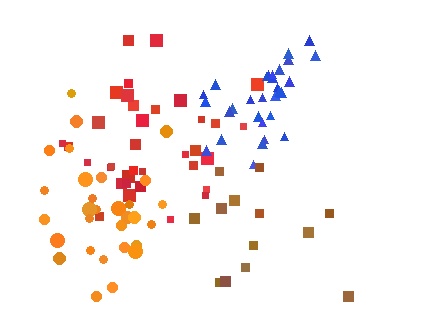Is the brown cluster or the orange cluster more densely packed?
Orange.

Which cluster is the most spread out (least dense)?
Brown.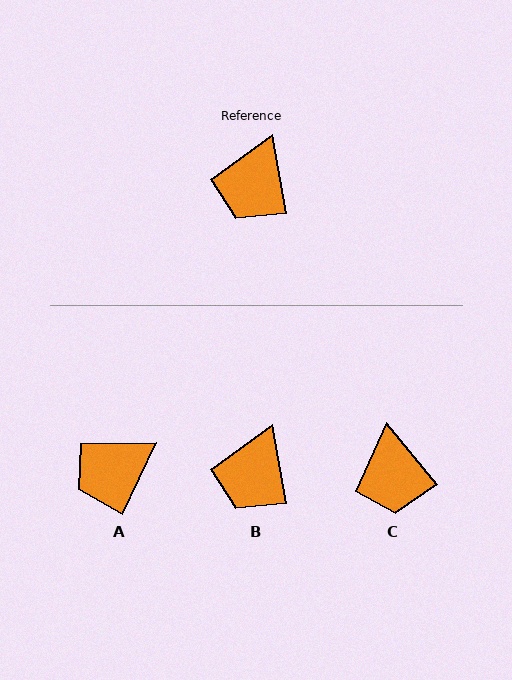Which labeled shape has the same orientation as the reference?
B.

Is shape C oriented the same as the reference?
No, it is off by about 30 degrees.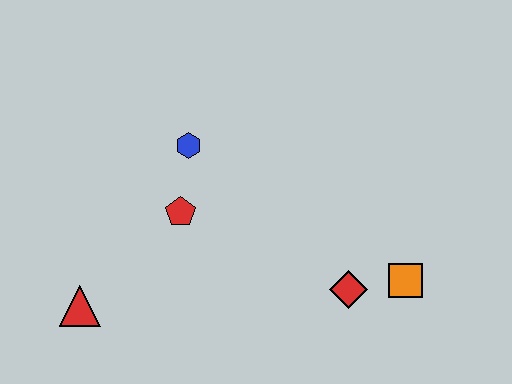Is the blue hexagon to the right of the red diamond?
No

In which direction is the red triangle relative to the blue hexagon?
The red triangle is below the blue hexagon.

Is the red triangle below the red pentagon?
Yes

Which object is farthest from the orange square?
The red triangle is farthest from the orange square.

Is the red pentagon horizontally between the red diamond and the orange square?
No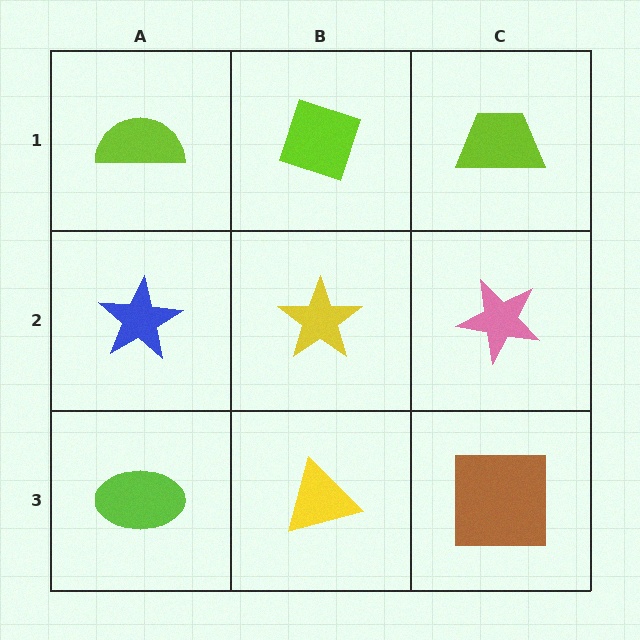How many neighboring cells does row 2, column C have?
3.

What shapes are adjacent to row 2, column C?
A lime trapezoid (row 1, column C), a brown square (row 3, column C), a yellow star (row 2, column B).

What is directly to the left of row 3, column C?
A yellow triangle.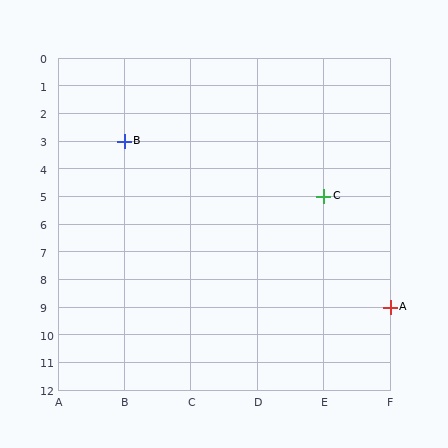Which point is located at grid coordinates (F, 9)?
Point A is at (F, 9).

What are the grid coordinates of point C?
Point C is at grid coordinates (E, 5).